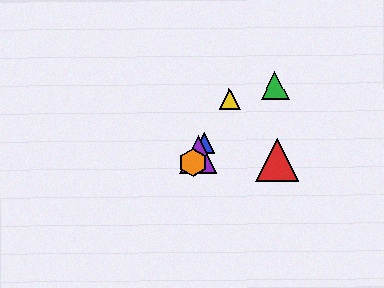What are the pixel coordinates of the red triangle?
The red triangle is at (277, 160).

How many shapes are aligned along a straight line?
4 shapes (the blue triangle, the yellow triangle, the purple triangle, the orange hexagon) are aligned along a straight line.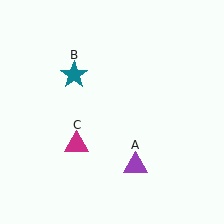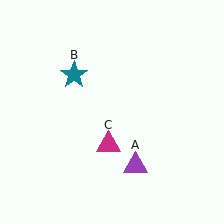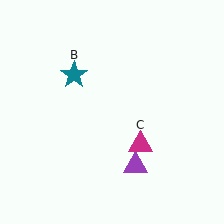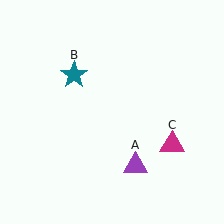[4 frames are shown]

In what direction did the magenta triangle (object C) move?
The magenta triangle (object C) moved right.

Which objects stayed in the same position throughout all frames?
Purple triangle (object A) and teal star (object B) remained stationary.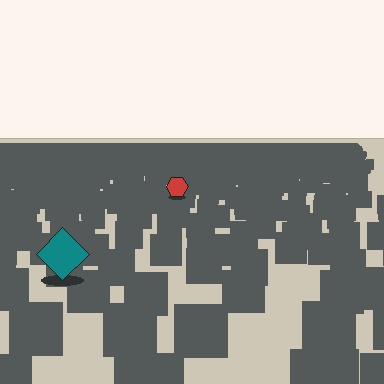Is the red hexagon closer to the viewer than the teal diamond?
No. The teal diamond is closer — you can tell from the texture gradient: the ground texture is coarser near it.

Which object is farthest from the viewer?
The red hexagon is farthest from the viewer. It appears smaller and the ground texture around it is denser.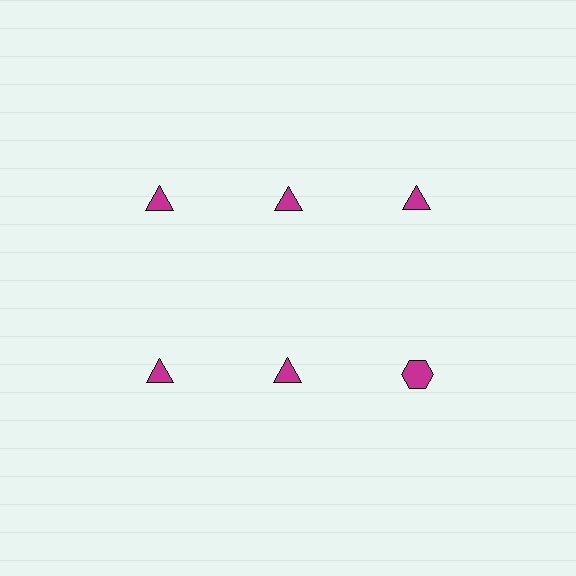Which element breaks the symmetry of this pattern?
The magenta hexagon in the second row, center column breaks the symmetry. All other shapes are magenta triangles.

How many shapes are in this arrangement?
There are 6 shapes arranged in a grid pattern.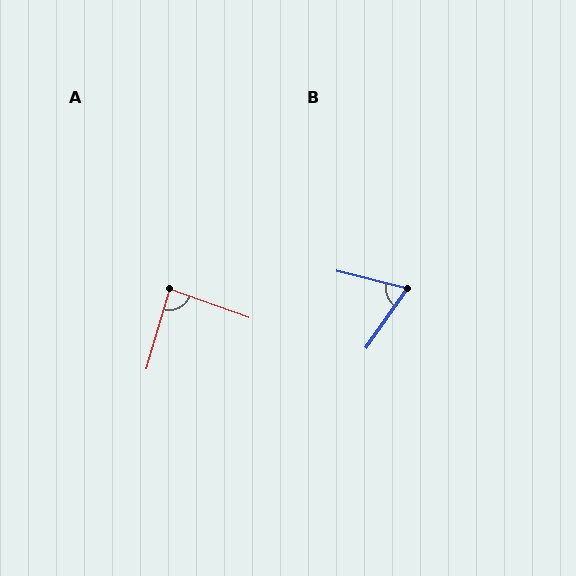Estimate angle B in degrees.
Approximately 69 degrees.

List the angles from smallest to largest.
B (69°), A (86°).